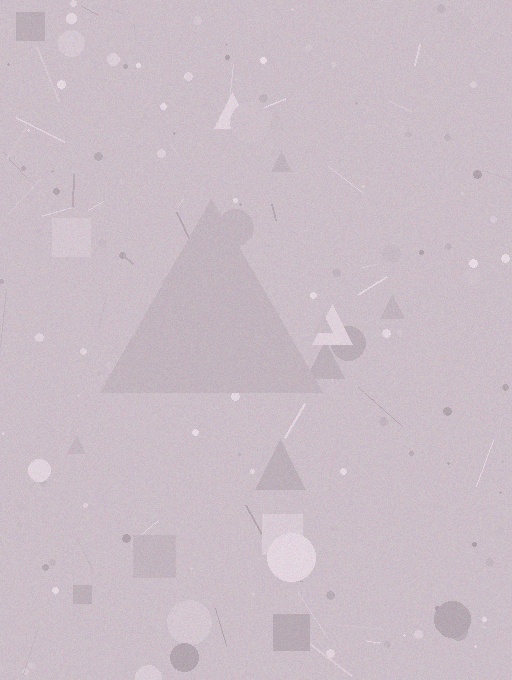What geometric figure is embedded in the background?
A triangle is embedded in the background.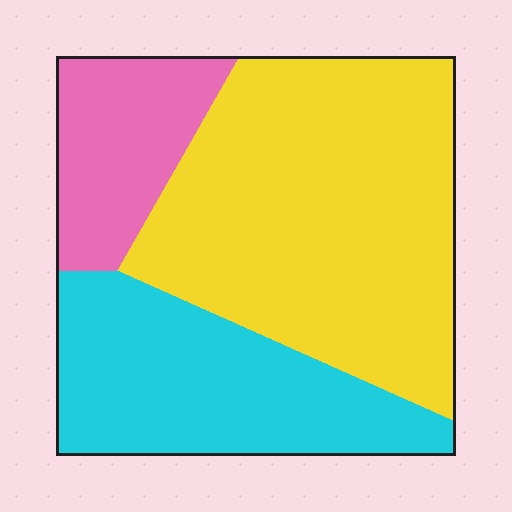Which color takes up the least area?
Pink, at roughly 15%.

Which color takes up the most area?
Yellow, at roughly 55%.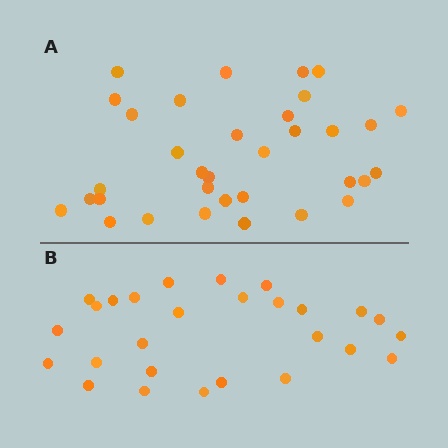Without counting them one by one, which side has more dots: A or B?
Region A (the top region) has more dots.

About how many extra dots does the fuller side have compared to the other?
Region A has roughly 8 or so more dots than region B.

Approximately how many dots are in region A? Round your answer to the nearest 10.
About 30 dots. (The exact count is 34, which rounds to 30.)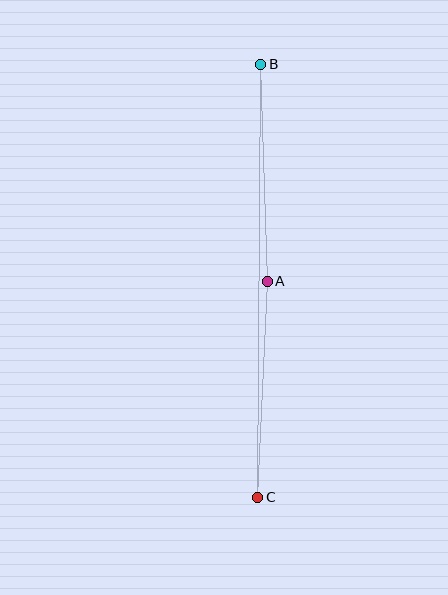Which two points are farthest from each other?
Points B and C are farthest from each other.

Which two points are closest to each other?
Points A and C are closest to each other.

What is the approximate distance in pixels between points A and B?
The distance between A and B is approximately 217 pixels.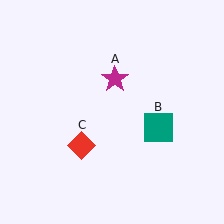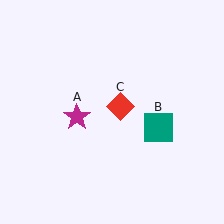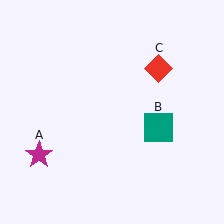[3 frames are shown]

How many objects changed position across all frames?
2 objects changed position: magenta star (object A), red diamond (object C).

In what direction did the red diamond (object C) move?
The red diamond (object C) moved up and to the right.